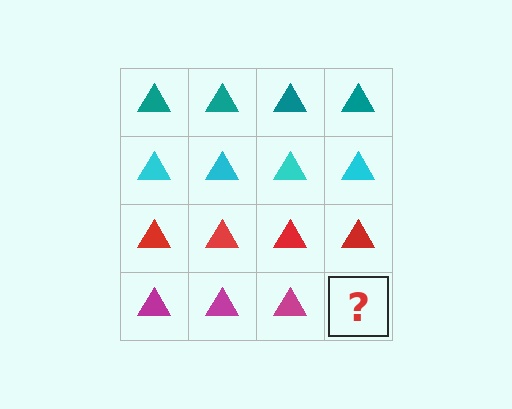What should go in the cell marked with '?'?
The missing cell should contain a magenta triangle.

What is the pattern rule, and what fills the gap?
The rule is that each row has a consistent color. The gap should be filled with a magenta triangle.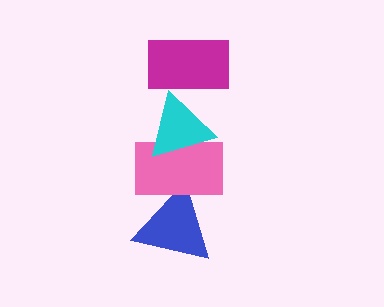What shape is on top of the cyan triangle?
The magenta rectangle is on top of the cyan triangle.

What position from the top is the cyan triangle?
The cyan triangle is 2nd from the top.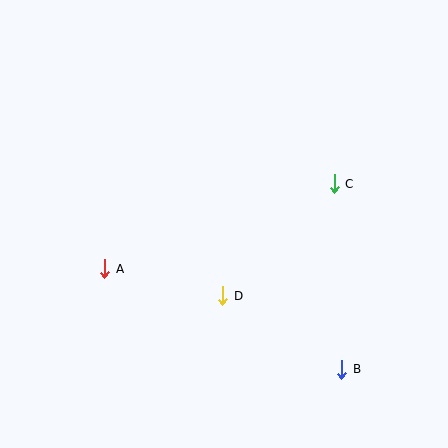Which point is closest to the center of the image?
Point D at (222, 296) is closest to the center.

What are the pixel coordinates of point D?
Point D is at (222, 296).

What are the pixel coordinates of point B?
Point B is at (342, 369).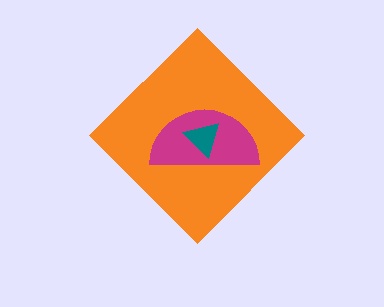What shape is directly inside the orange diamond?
The magenta semicircle.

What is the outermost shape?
The orange diamond.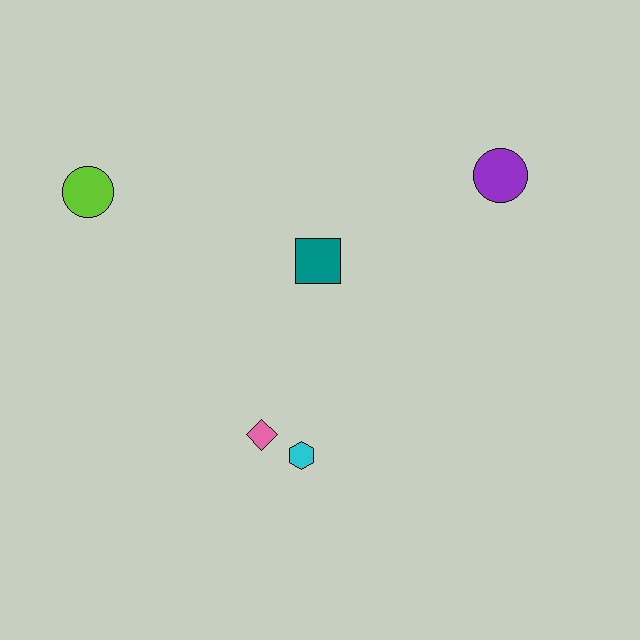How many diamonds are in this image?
There is 1 diamond.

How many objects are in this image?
There are 5 objects.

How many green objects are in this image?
There are no green objects.